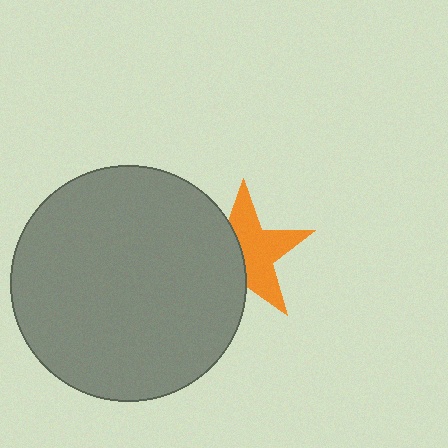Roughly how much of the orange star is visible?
About half of it is visible (roughly 57%).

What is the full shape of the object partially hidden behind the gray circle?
The partially hidden object is an orange star.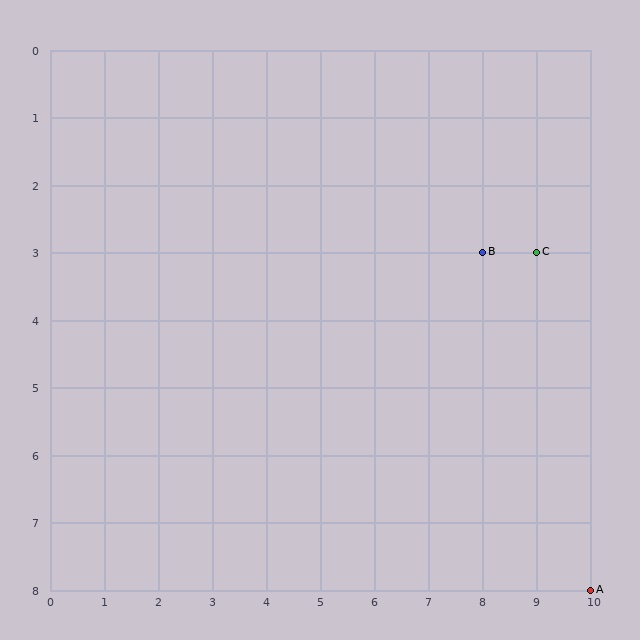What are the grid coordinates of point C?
Point C is at grid coordinates (9, 3).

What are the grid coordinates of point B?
Point B is at grid coordinates (8, 3).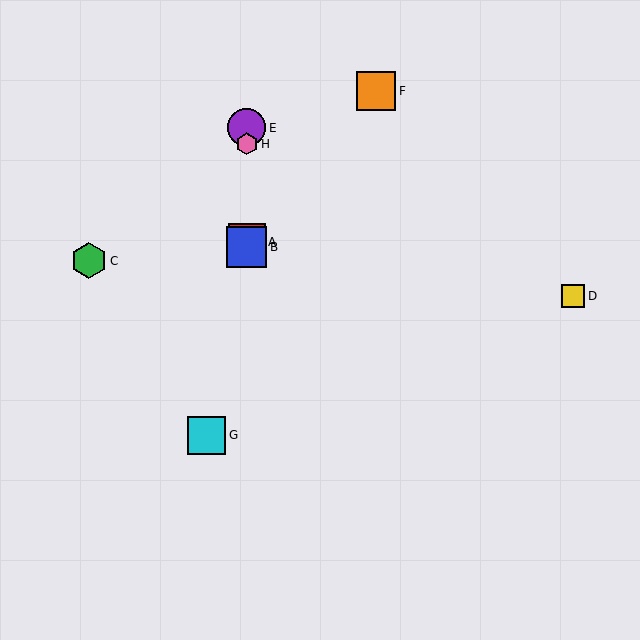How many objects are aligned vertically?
4 objects (A, B, E, H) are aligned vertically.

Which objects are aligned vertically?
Objects A, B, E, H are aligned vertically.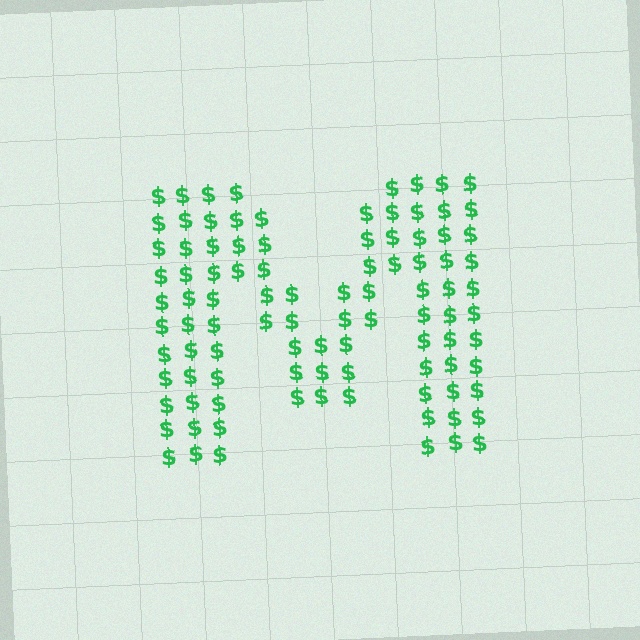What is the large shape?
The large shape is the letter M.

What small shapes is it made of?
It is made of small dollar signs.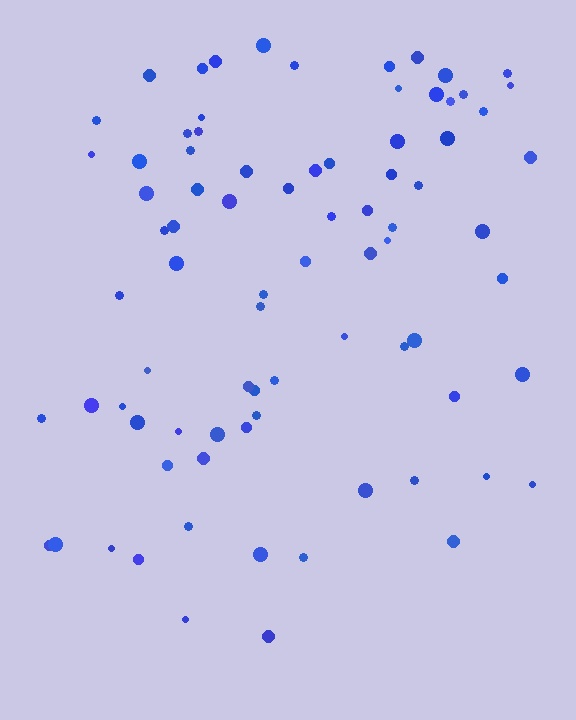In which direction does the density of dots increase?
From bottom to top, with the top side densest.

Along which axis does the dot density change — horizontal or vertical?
Vertical.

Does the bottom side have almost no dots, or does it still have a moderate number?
Still a moderate number, just noticeably fewer than the top.